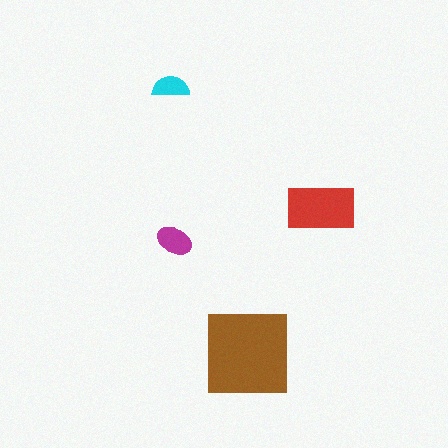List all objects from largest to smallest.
The brown square, the red rectangle, the magenta ellipse, the cyan semicircle.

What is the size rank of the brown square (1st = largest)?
1st.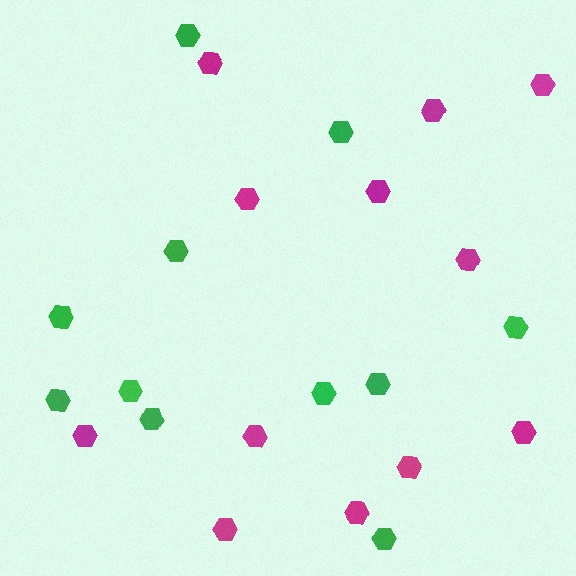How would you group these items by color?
There are 2 groups: one group of magenta hexagons (12) and one group of green hexagons (11).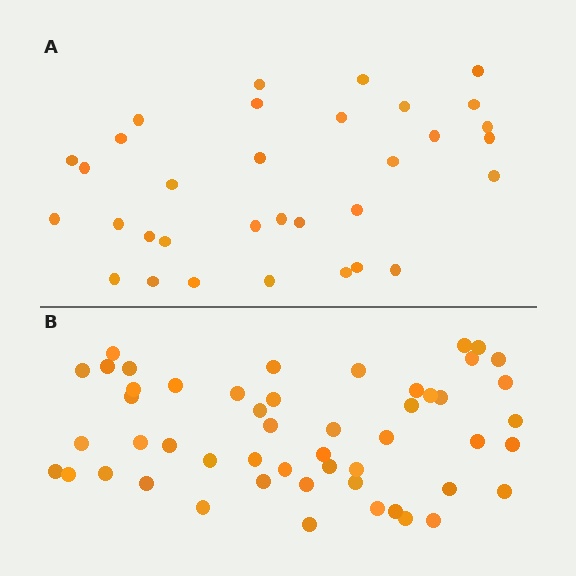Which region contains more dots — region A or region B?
Region B (the bottom region) has more dots.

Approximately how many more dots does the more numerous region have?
Region B has approximately 20 more dots than region A.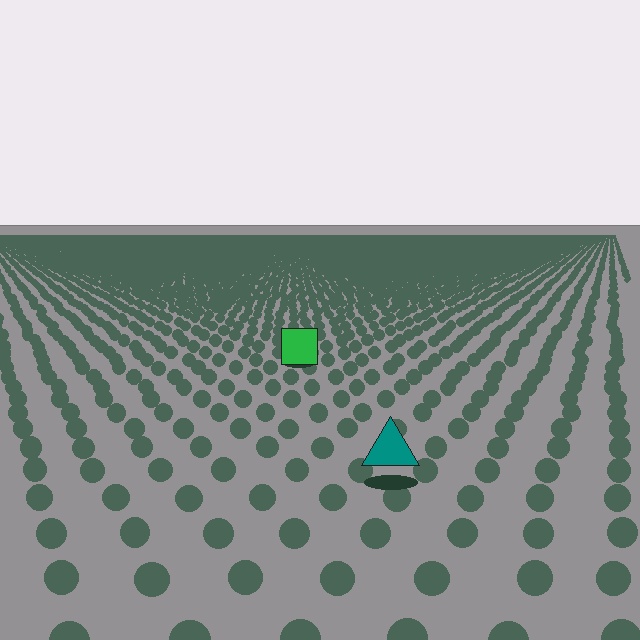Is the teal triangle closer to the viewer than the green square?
Yes. The teal triangle is closer — you can tell from the texture gradient: the ground texture is coarser near it.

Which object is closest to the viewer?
The teal triangle is closest. The texture marks near it are larger and more spread out.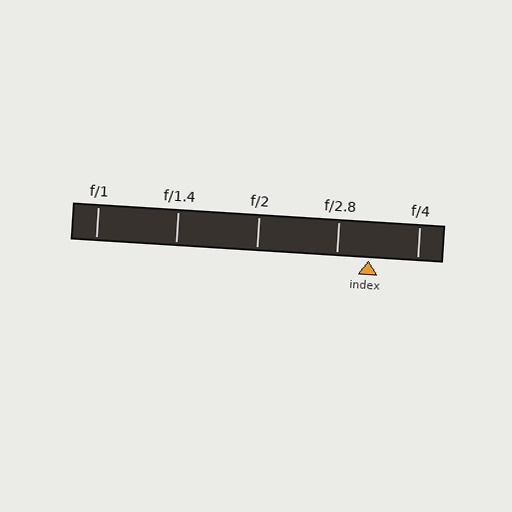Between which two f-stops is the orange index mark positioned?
The index mark is between f/2.8 and f/4.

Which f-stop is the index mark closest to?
The index mark is closest to f/2.8.